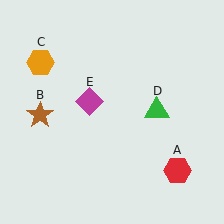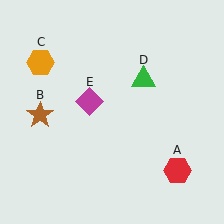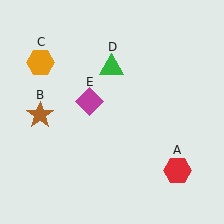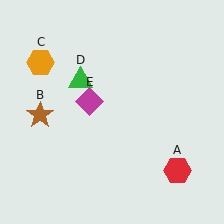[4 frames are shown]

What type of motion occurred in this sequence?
The green triangle (object D) rotated counterclockwise around the center of the scene.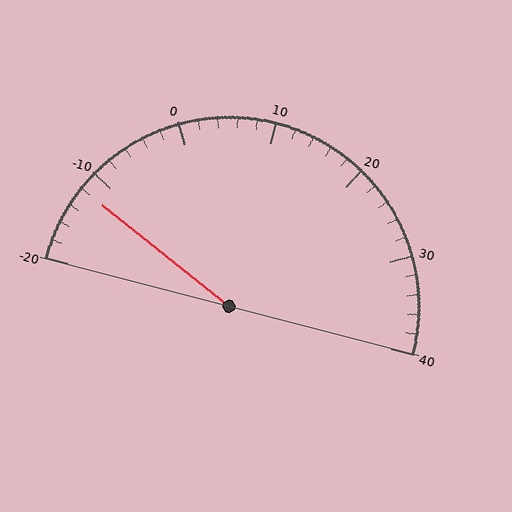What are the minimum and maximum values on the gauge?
The gauge ranges from -20 to 40.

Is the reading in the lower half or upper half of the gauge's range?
The reading is in the lower half of the range (-20 to 40).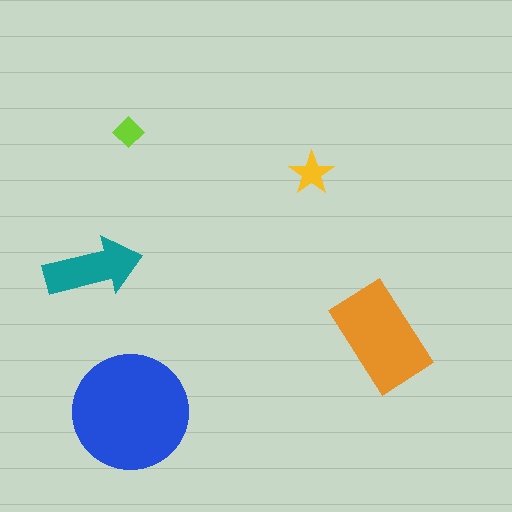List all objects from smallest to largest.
The lime diamond, the yellow star, the teal arrow, the orange rectangle, the blue circle.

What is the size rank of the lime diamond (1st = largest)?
5th.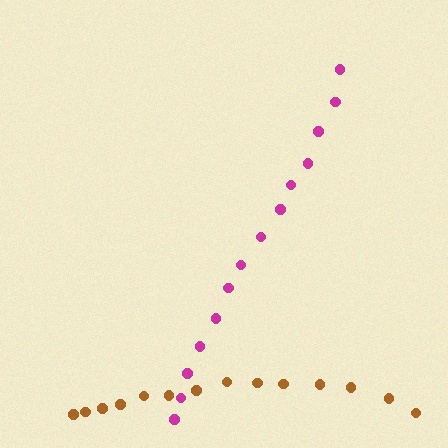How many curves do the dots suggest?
There are 2 distinct paths.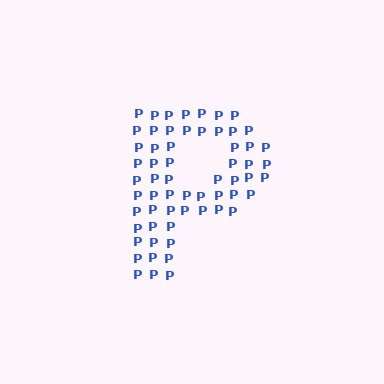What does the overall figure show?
The overall figure shows the letter P.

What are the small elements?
The small elements are letter P's.